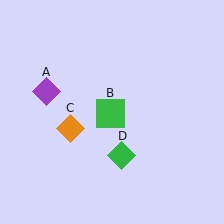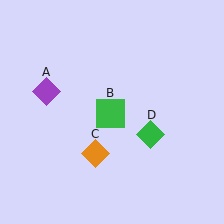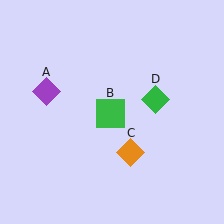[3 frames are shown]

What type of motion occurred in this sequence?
The orange diamond (object C), green diamond (object D) rotated counterclockwise around the center of the scene.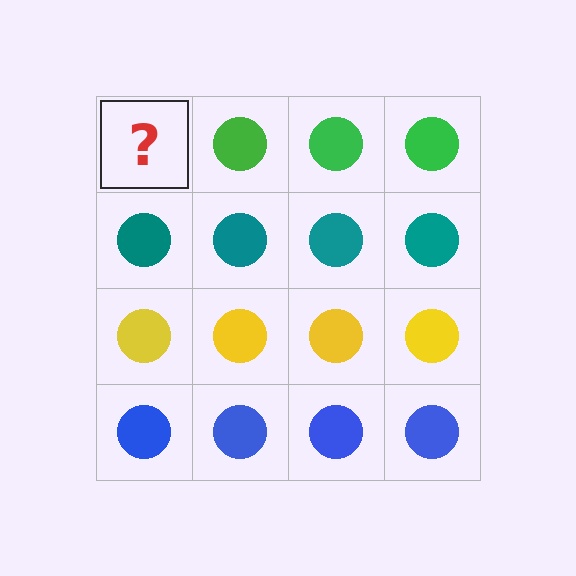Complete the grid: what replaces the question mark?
The question mark should be replaced with a green circle.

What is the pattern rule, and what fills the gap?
The rule is that each row has a consistent color. The gap should be filled with a green circle.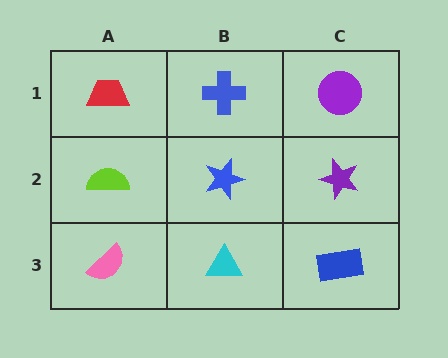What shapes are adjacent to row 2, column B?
A blue cross (row 1, column B), a cyan triangle (row 3, column B), a lime semicircle (row 2, column A), a purple star (row 2, column C).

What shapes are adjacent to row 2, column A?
A red trapezoid (row 1, column A), a pink semicircle (row 3, column A), a blue star (row 2, column B).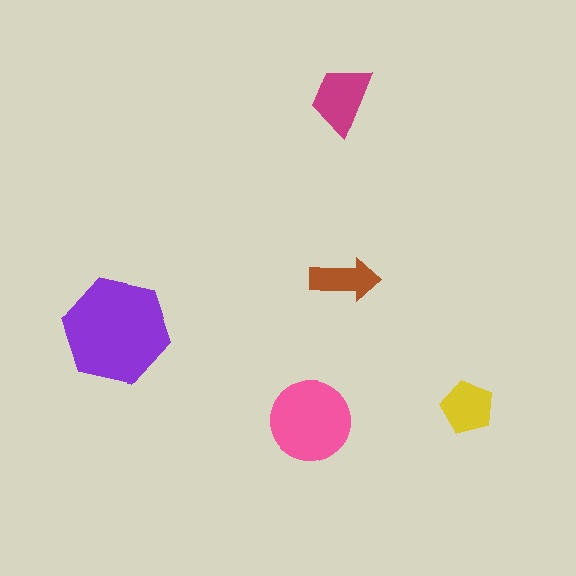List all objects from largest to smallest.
The purple hexagon, the pink circle, the magenta trapezoid, the yellow pentagon, the brown arrow.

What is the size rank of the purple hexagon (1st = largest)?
1st.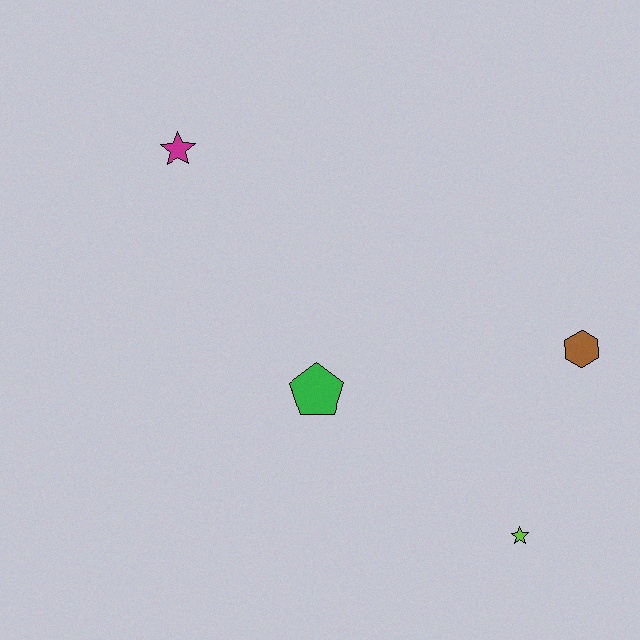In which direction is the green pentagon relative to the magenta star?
The green pentagon is below the magenta star.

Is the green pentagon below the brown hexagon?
Yes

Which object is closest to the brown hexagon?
The lime star is closest to the brown hexagon.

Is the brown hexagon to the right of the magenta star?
Yes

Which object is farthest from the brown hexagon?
The magenta star is farthest from the brown hexagon.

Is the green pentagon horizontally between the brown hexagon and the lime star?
No